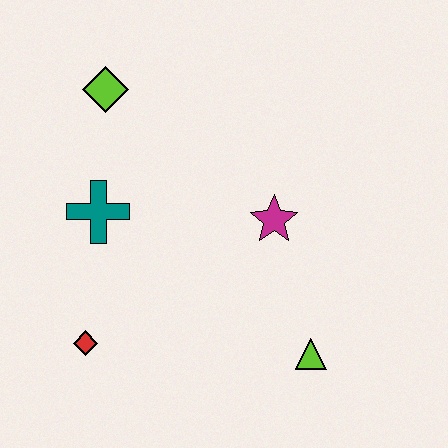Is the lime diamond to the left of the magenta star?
Yes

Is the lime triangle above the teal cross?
No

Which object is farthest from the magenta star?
The red diamond is farthest from the magenta star.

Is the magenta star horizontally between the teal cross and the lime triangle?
Yes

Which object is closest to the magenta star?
The lime triangle is closest to the magenta star.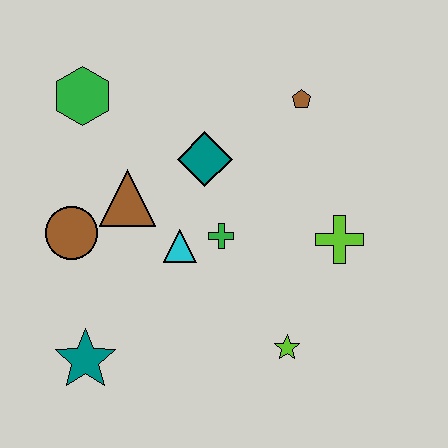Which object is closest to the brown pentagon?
The teal diamond is closest to the brown pentagon.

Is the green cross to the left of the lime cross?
Yes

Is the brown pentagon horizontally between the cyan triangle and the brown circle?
No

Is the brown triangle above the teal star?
Yes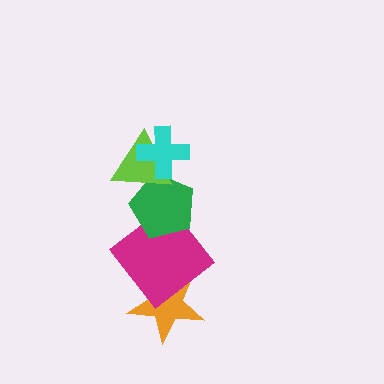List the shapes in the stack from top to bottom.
From top to bottom: the cyan cross, the lime triangle, the green pentagon, the magenta diamond, the orange star.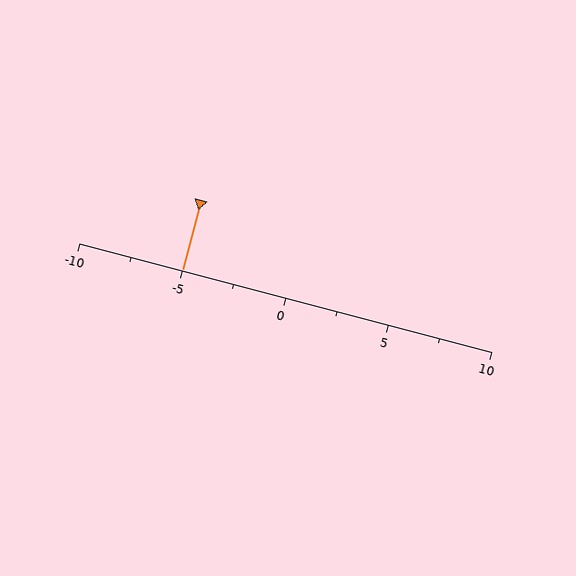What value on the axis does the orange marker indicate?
The marker indicates approximately -5.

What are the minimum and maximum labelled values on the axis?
The axis runs from -10 to 10.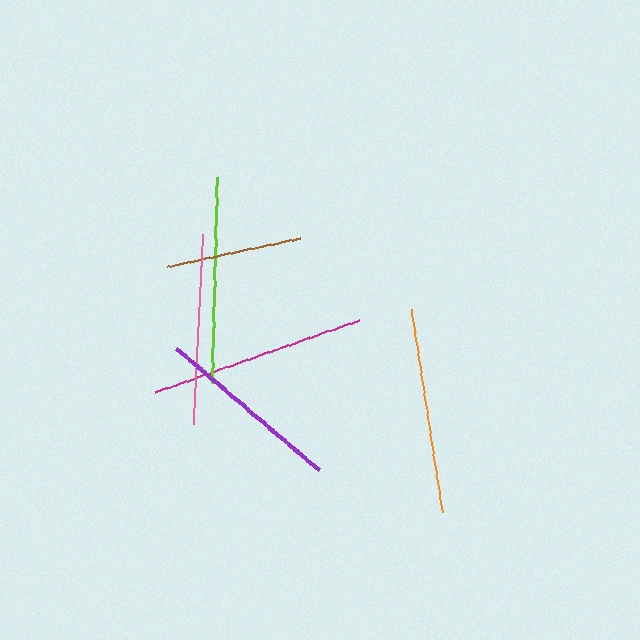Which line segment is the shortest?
The brown line is the shortest at approximately 136 pixels.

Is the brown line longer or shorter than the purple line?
The purple line is longer than the brown line.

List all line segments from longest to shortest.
From longest to shortest: magenta, lime, orange, pink, purple, brown.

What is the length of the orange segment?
The orange segment is approximately 205 pixels long.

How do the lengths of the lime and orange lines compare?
The lime and orange lines are approximately the same length.